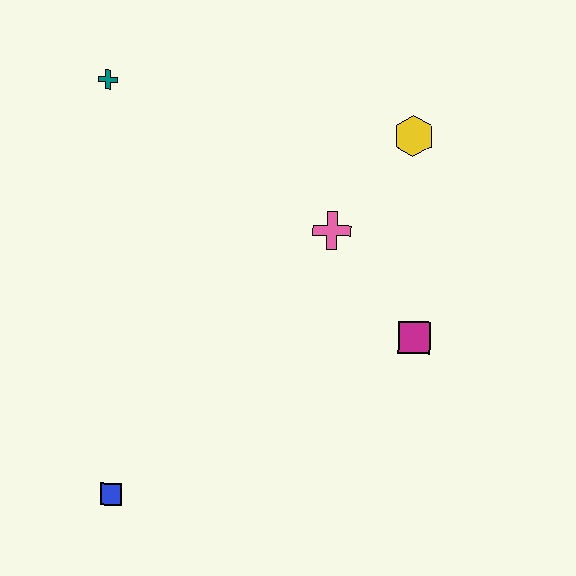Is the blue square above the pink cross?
No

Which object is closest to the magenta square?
The pink cross is closest to the magenta square.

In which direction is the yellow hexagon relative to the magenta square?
The yellow hexagon is above the magenta square.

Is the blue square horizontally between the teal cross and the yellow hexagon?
Yes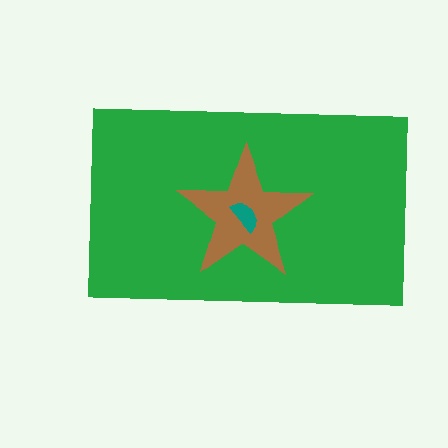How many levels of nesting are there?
3.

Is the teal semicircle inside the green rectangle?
Yes.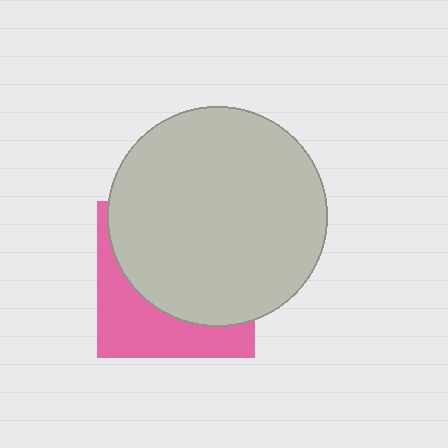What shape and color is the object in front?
The object in front is a light gray circle.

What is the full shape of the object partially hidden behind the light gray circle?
The partially hidden object is a pink square.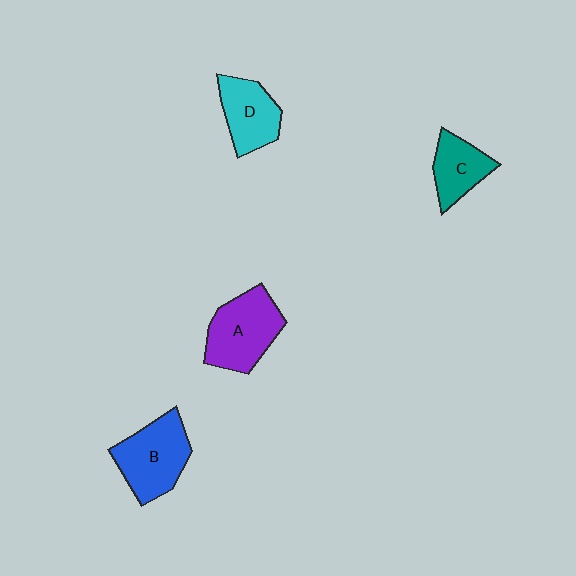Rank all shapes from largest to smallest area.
From largest to smallest: A (purple), B (blue), D (cyan), C (teal).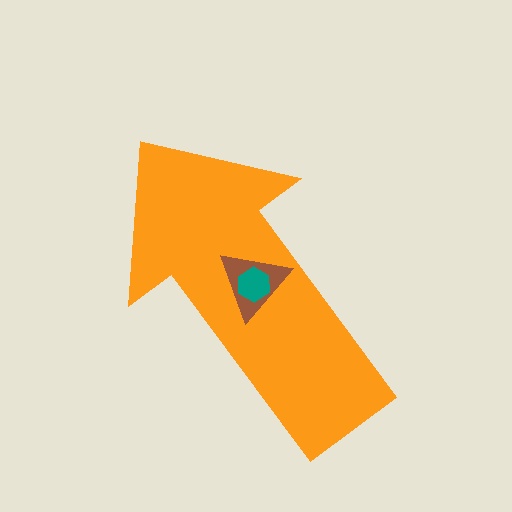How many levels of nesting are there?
3.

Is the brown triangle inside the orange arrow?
Yes.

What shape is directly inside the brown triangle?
The teal hexagon.